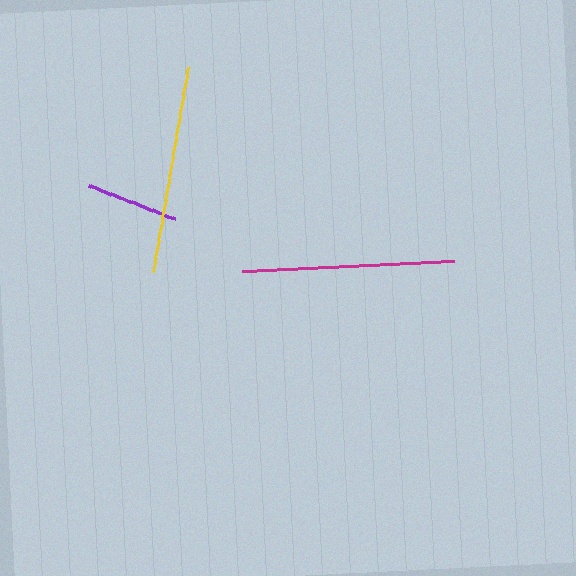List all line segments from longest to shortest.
From longest to shortest: magenta, yellow, purple.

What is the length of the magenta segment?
The magenta segment is approximately 212 pixels long.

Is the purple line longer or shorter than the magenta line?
The magenta line is longer than the purple line.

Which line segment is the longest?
The magenta line is the longest at approximately 212 pixels.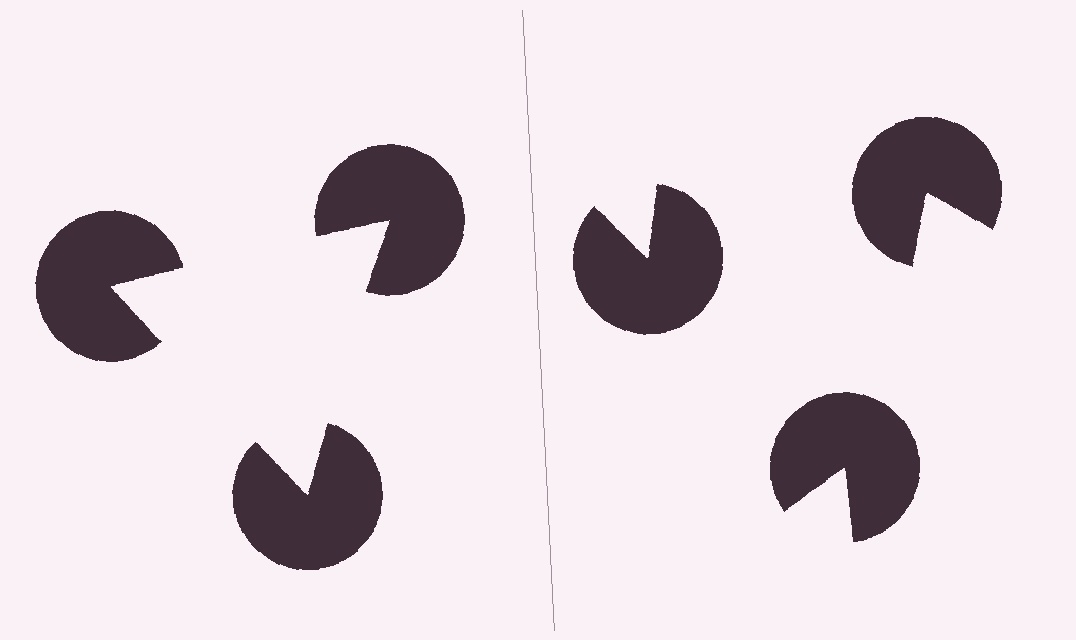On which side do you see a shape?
An illusory triangle appears on the left side. On the right side the wedge cuts are rotated, so no coherent shape forms.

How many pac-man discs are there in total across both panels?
6 — 3 on each side.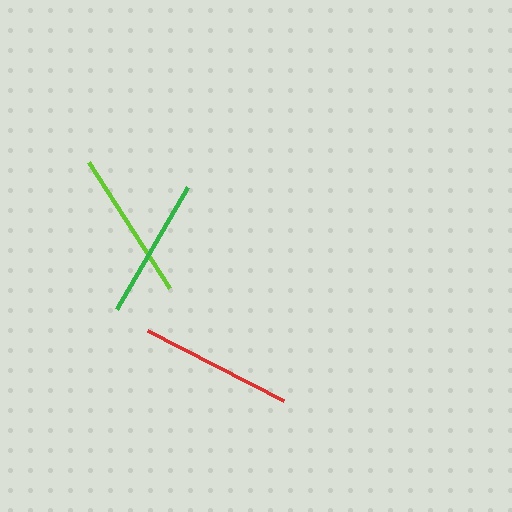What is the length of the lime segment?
The lime segment is approximately 150 pixels long.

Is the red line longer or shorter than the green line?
The red line is longer than the green line.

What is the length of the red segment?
The red segment is approximately 153 pixels long.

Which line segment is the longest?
The red line is the longest at approximately 153 pixels.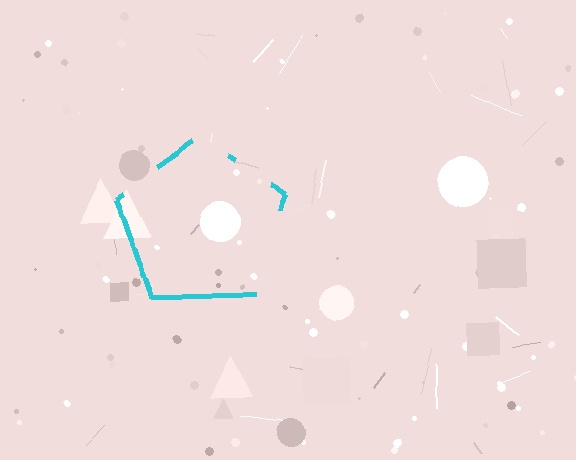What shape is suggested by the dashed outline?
The dashed outline suggests a pentagon.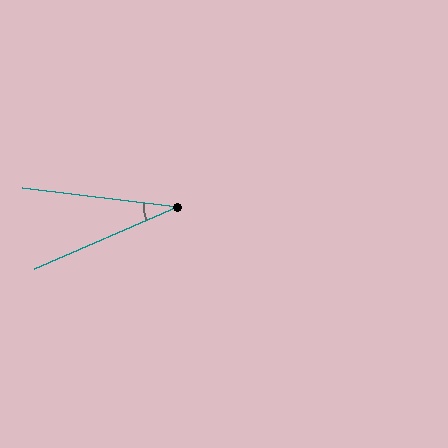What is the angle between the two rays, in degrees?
Approximately 30 degrees.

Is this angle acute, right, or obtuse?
It is acute.